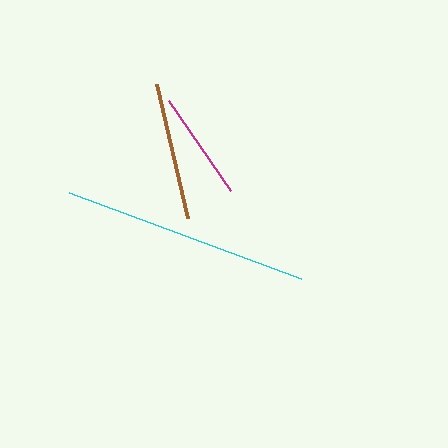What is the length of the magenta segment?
The magenta segment is approximately 109 pixels long.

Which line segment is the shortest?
The magenta line is the shortest at approximately 109 pixels.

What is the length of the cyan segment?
The cyan segment is approximately 248 pixels long.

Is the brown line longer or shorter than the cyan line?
The cyan line is longer than the brown line.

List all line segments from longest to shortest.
From longest to shortest: cyan, brown, magenta.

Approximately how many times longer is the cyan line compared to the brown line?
The cyan line is approximately 1.8 times the length of the brown line.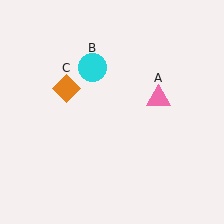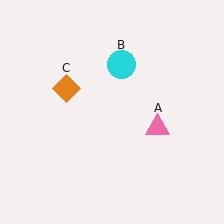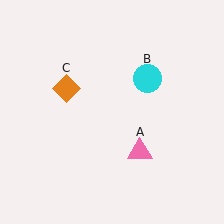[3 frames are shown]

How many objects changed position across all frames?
2 objects changed position: pink triangle (object A), cyan circle (object B).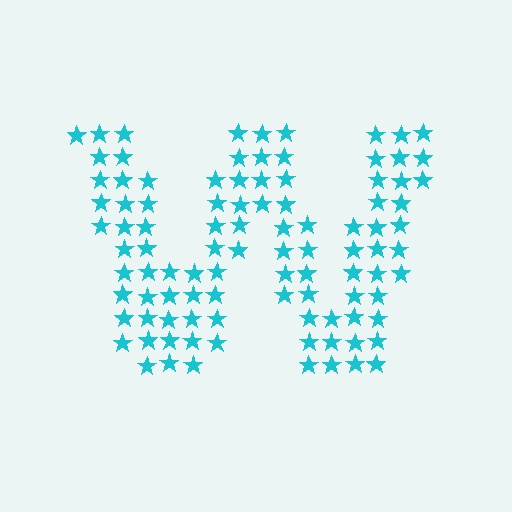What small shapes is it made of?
It is made of small stars.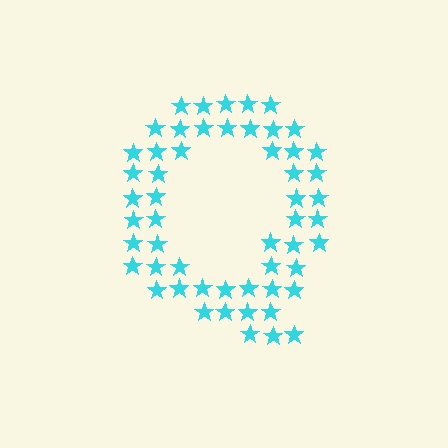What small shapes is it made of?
It is made of small stars.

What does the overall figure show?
The overall figure shows the letter Q.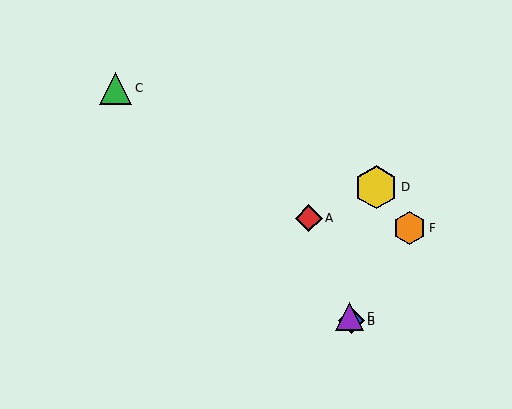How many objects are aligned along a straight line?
3 objects (A, B, E) are aligned along a straight line.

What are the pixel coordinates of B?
Object B is at (351, 321).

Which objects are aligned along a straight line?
Objects A, B, E are aligned along a straight line.